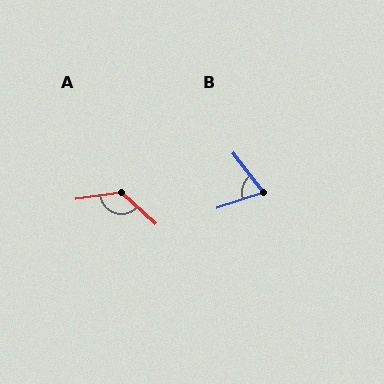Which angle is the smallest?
B, at approximately 71 degrees.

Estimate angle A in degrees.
Approximately 130 degrees.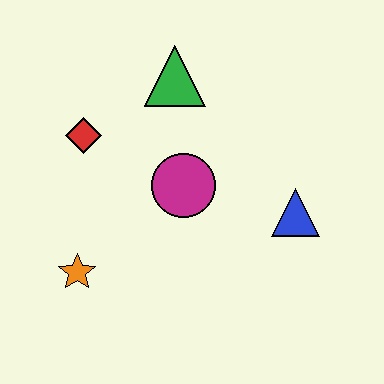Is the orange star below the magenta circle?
Yes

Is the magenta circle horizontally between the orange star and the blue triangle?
Yes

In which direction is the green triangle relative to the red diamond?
The green triangle is to the right of the red diamond.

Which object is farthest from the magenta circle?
The orange star is farthest from the magenta circle.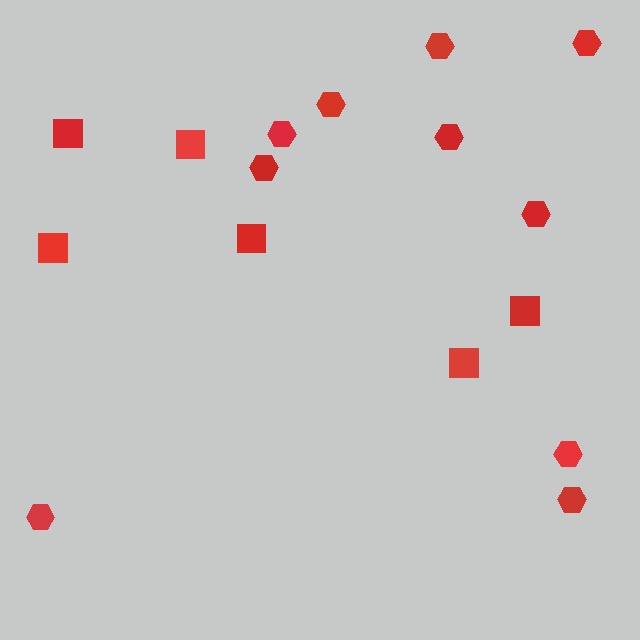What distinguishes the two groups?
There are 2 groups: one group of hexagons (10) and one group of squares (6).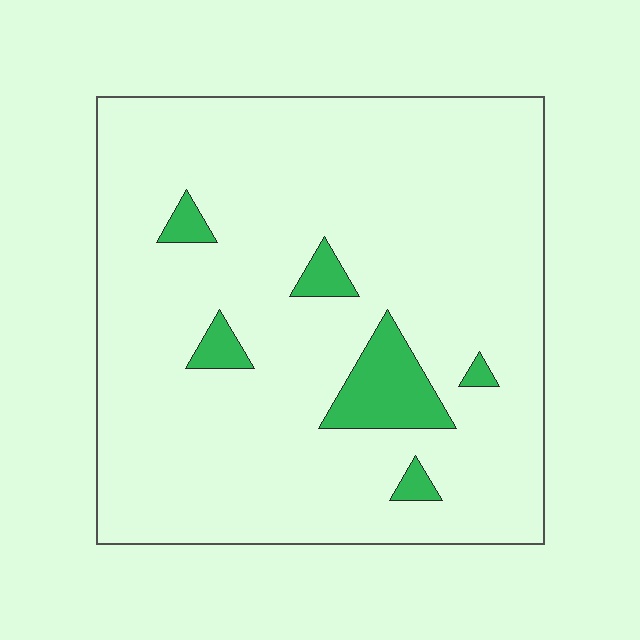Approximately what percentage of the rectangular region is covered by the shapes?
Approximately 10%.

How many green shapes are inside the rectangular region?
6.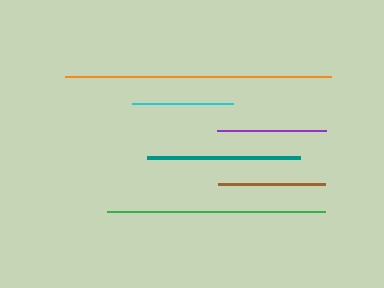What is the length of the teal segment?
The teal segment is approximately 153 pixels long.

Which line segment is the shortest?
The cyan line is the shortest at approximately 101 pixels.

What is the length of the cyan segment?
The cyan segment is approximately 101 pixels long.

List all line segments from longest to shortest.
From longest to shortest: orange, green, teal, purple, brown, cyan.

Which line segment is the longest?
The orange line is the longest at approximately 266 pixels.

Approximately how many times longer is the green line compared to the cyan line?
The green line is approximately 2.2 times the length of the cyan line.